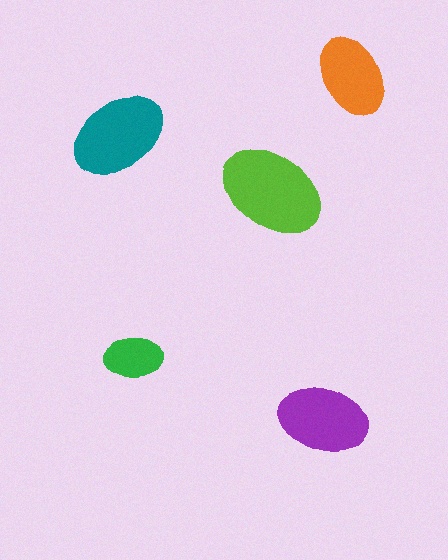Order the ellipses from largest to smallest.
the lime one, the teal one, the purple one, the orange one, the green one.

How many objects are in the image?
There are 5 objects in the image.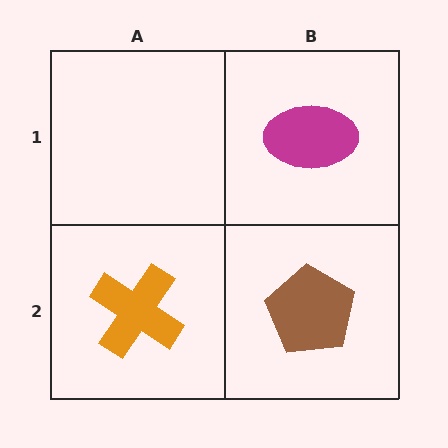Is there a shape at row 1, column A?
No, that cell is empty.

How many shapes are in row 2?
2 shapes.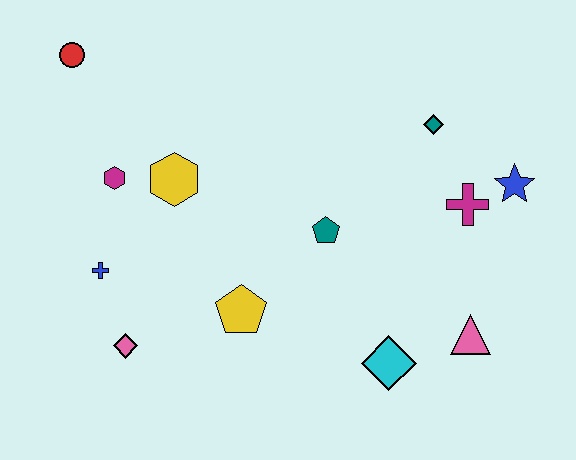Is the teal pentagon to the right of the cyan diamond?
No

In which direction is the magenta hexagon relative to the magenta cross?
The magenta hexagon is to the left of the magenta cross.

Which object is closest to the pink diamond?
The blue cross is closest to the pink diamond.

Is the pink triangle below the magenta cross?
Yes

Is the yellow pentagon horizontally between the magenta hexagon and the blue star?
Yes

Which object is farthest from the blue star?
The red circle is farthest from the blue star.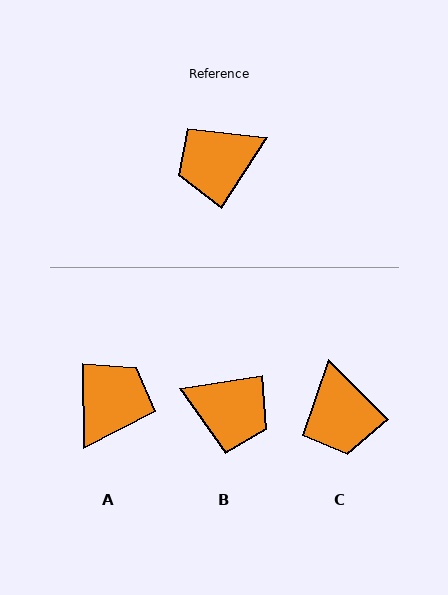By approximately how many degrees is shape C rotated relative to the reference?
Approximately 78 degrees counter-clockwise.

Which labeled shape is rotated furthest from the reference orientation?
A, about 147 degrees away.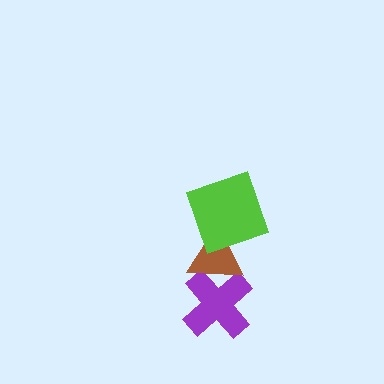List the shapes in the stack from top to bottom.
From top to bottom: the lime square, the brown triangle, the purple cross.